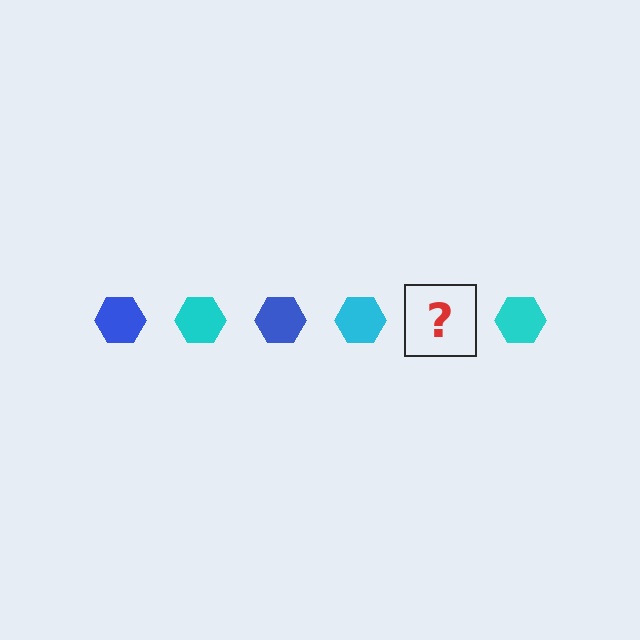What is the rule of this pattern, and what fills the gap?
The rule is that the pattern cycles through blue, cyan hexagons. The gap should be filled with a blue hexagon.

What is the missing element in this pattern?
The missing element is a blue hexagon.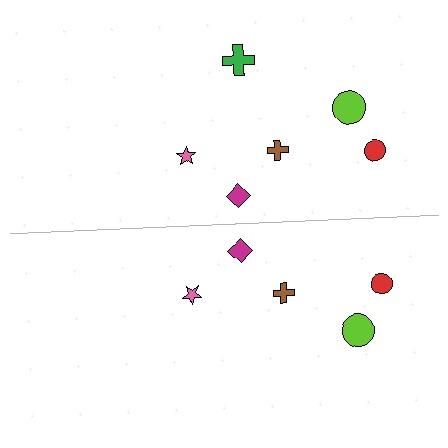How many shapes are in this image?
There are 11 shapes in this image.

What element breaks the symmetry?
A green cross is missing from the bottom side.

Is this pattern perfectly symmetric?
No, the pattern is not perfectly symmetric. A green cross is missing from the bottom side.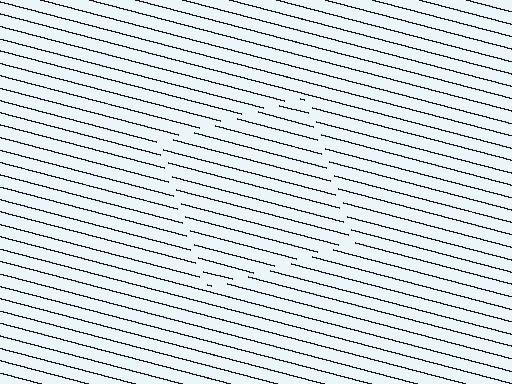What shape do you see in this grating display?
An illusory square. The interior of the shape contains the same grating, shifted by half a period — the contour is defined by the phase discontinuity where line-ends from the inner and outer gratings abut.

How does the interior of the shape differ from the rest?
The interior of the shape contains the same grating, shifted by half a period — the contour is defined by the phase discontinuity where line-ends from the inner and outer gratings abut.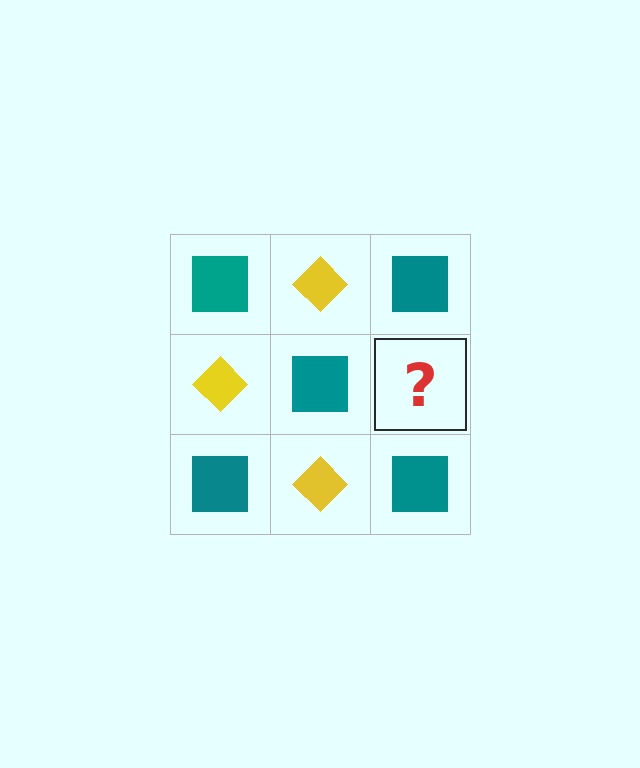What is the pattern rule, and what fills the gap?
The rule is that it alternates teal square and yellow diamond in a checkerboard pattern. The gap should be filled with a yellow diamond.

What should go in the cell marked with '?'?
The missing cell should contain a yellow diamond.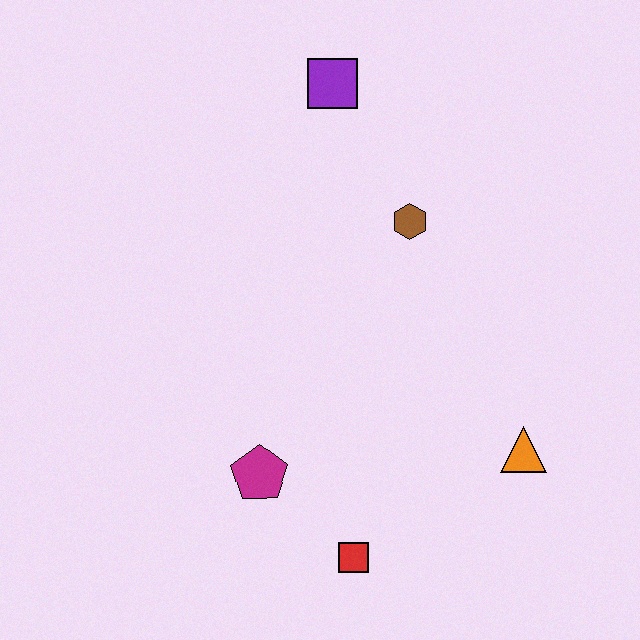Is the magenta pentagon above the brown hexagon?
No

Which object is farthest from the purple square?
The red square is farthest from the purple square.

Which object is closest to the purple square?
The brown hexagon is closest to the purple square.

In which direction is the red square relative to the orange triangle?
The red square is to the left of the orange triangle.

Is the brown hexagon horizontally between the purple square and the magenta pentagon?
No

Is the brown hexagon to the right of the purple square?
Yes